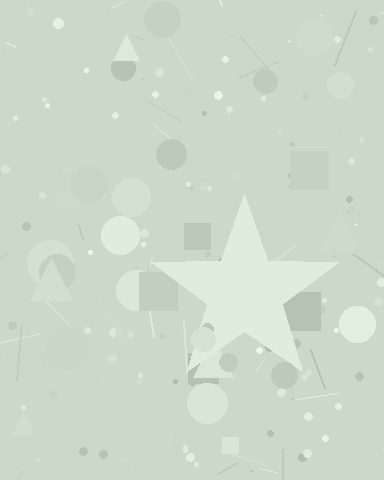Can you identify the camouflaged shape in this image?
The camouflaged shape is a star.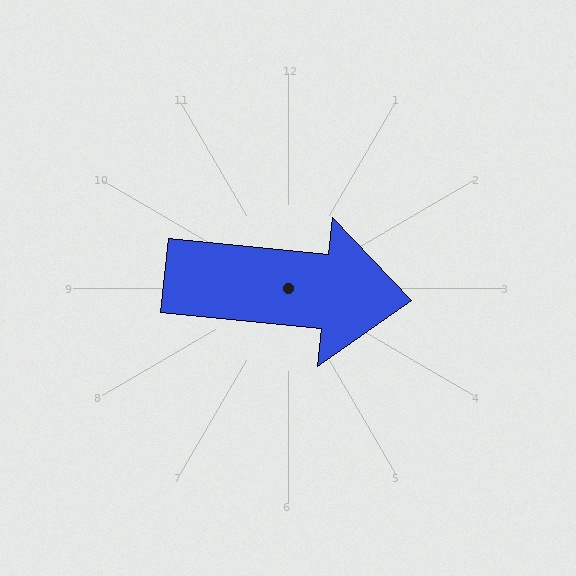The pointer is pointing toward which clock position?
Roughly 3 o'clock.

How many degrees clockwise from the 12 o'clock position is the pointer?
Approximately 96 degrees.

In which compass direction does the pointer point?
East.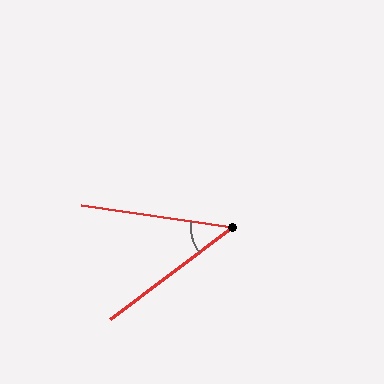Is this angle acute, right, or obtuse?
It is acute.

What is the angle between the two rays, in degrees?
Approximately 45 degrees.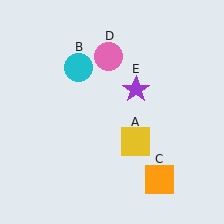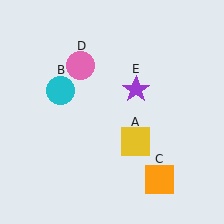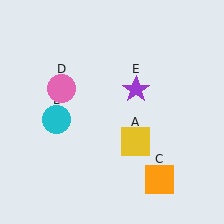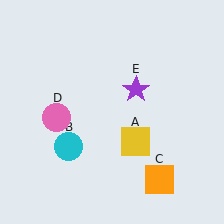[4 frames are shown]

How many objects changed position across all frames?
2 objects changed position: cyan circle (object B), pink circle (object D).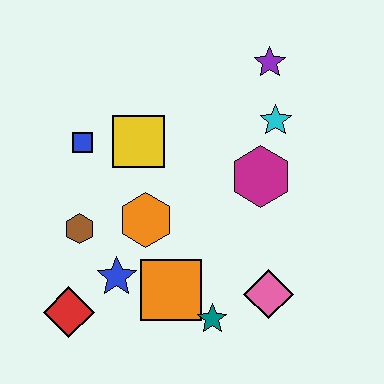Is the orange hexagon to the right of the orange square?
No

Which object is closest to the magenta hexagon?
The cyan star is closest to the magenta hexagon.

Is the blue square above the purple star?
No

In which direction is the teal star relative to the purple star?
The teal star is below the purple star.